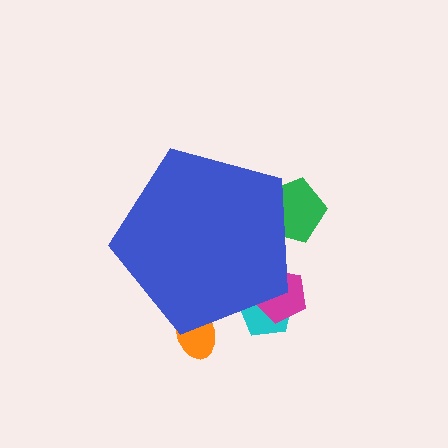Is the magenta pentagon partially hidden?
Yes, the magenta pentagon is partially hidden behind the blue pentagon.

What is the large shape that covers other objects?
A blue pentagon.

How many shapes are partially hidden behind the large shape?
4 shapes are partially hidden.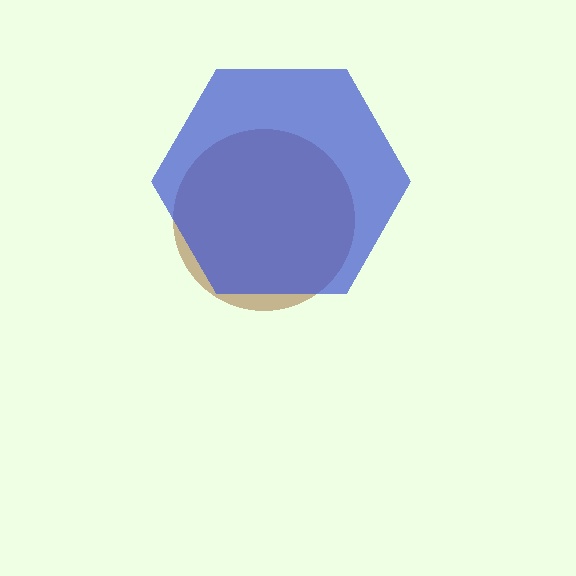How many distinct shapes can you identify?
There are 2 distinct shapes: a brown circle, a blue hexagon.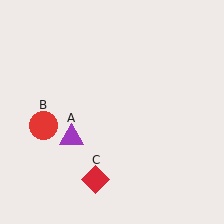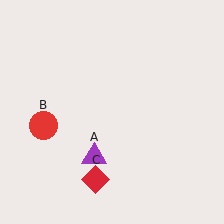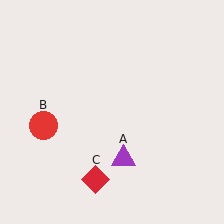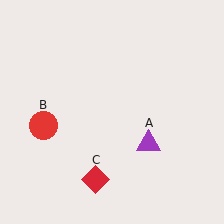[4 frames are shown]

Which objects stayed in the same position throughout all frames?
Red circle (object B) and red diamond (object C) remained stationary.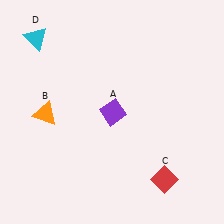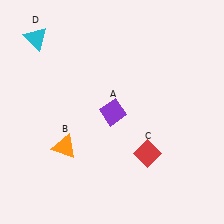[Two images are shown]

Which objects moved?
The objects that moved are: the orange triangle (B), the red diamond (C).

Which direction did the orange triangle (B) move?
The orange triangle (B) moved down.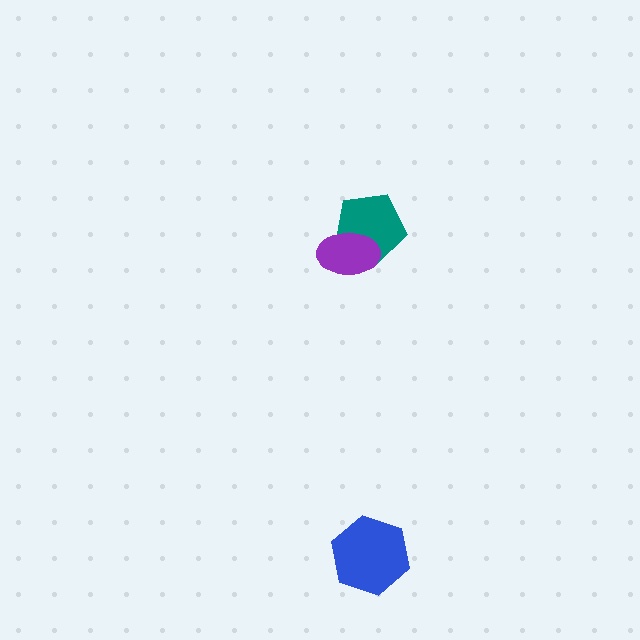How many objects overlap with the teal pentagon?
1 object overlaps with the teal pentagon.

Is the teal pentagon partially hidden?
Yes, it is partially covered by another shape.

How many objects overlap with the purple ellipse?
1 object overlaps with the purple ellipse.